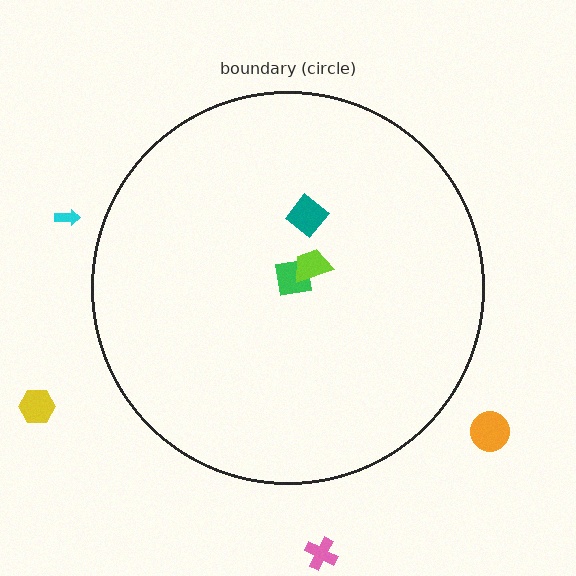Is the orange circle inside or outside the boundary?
Outside.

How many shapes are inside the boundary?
3 inside, 4 outside.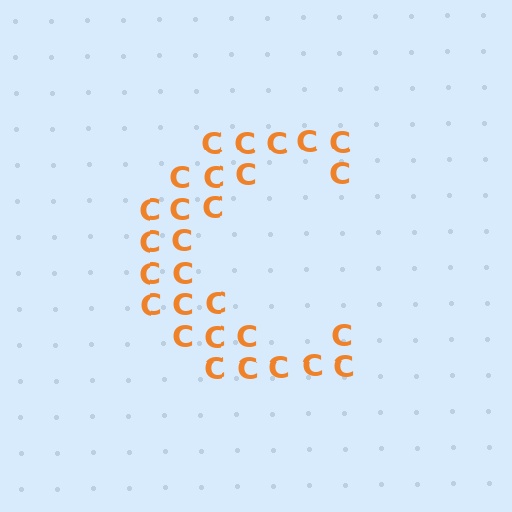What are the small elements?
The small elements are letter C's.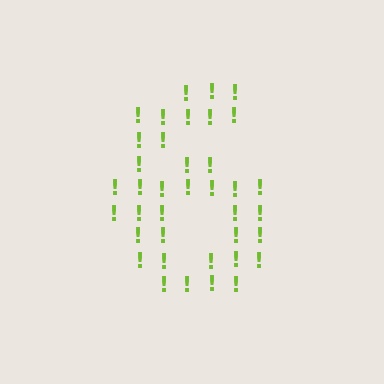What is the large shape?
The large shape is the digit 6.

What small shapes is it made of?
It is made of small exclamation marks.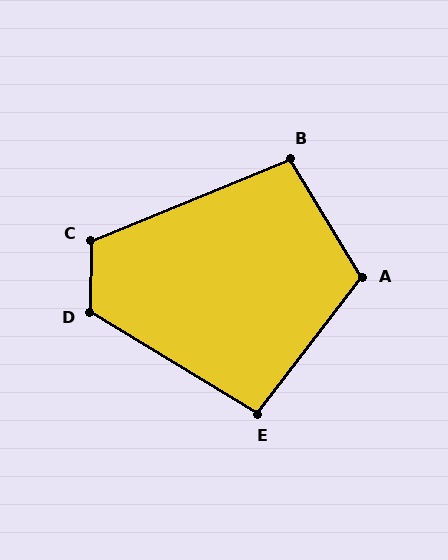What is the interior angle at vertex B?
Approximately 99 degrees (obtuse).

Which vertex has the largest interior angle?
D, at approximately 120 degrees.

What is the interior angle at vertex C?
Approximately 114 degrees (obtuse).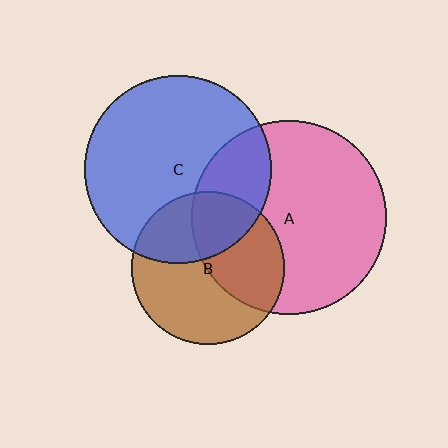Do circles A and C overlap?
Yes.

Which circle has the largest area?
Circle A (pink).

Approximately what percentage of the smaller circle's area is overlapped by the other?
Approximately 25%.